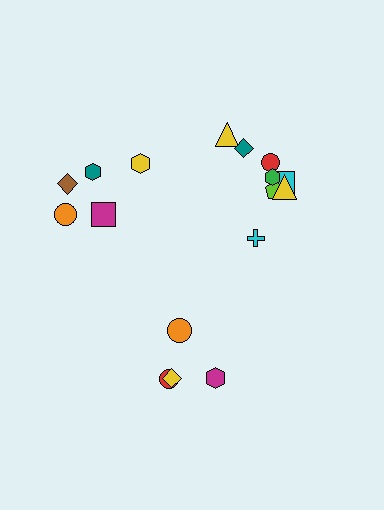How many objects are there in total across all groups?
There are 17 objects.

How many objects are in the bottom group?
There are 4 objects.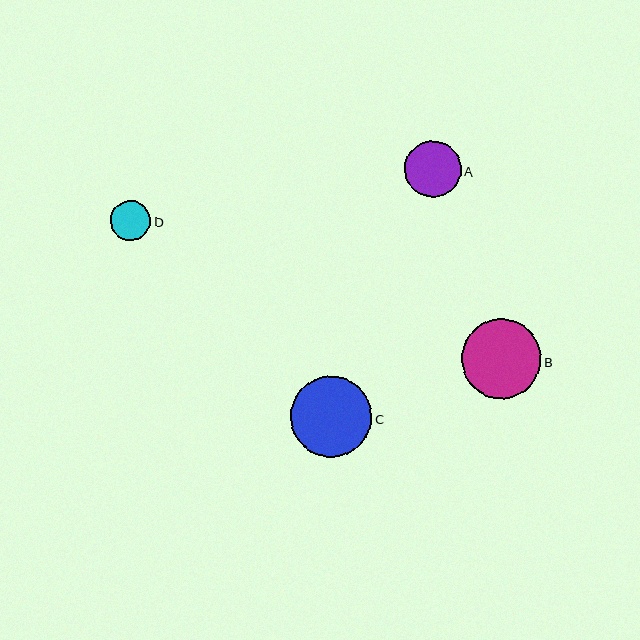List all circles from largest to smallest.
From largest to smallest: C, B, A, D.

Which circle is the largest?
Circle C is the largest with a size of approximately 81 pixels.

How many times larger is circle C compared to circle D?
Circle C is approximately 2.0 times the size of circle D.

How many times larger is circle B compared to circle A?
Circle B is approximately 1.4 times the size of circle A.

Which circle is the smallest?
Circle D is the smallest with a size of approximately 40 pixels.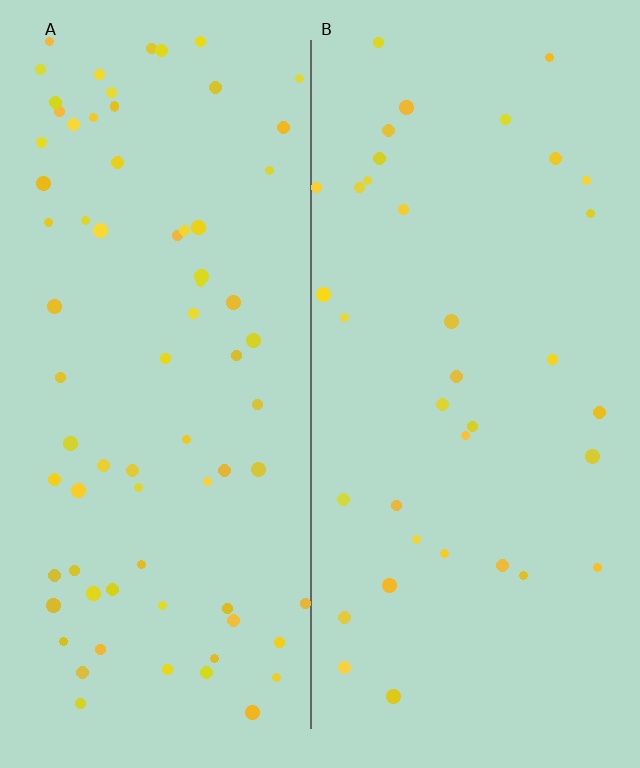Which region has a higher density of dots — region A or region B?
A (the left).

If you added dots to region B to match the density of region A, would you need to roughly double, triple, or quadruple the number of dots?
Approximately double.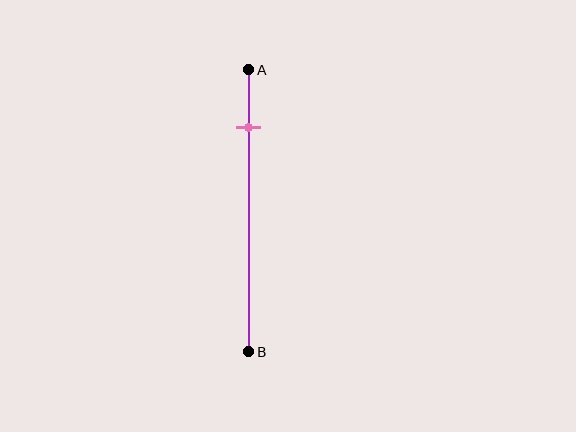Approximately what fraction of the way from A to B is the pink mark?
The pink mark is approximately 20% of the way from A to B.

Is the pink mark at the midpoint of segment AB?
No, the mark is at about 20% from A, not at the 50% midpoint.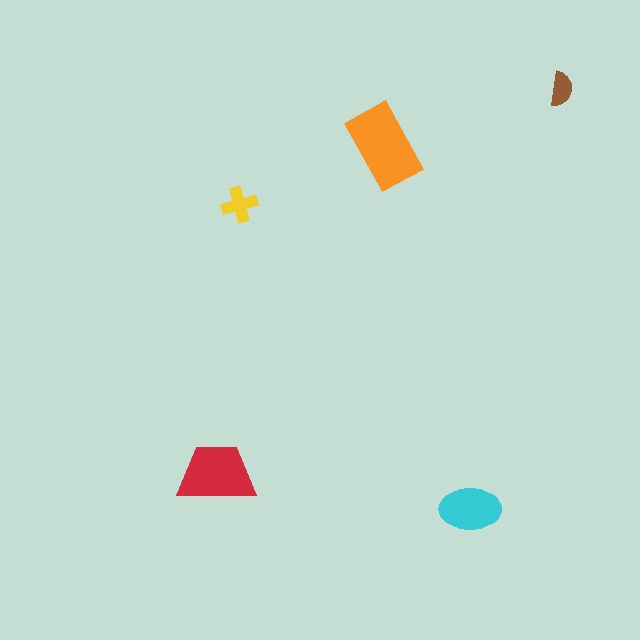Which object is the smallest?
The brown semicircle.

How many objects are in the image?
There are 5 objects in the image.